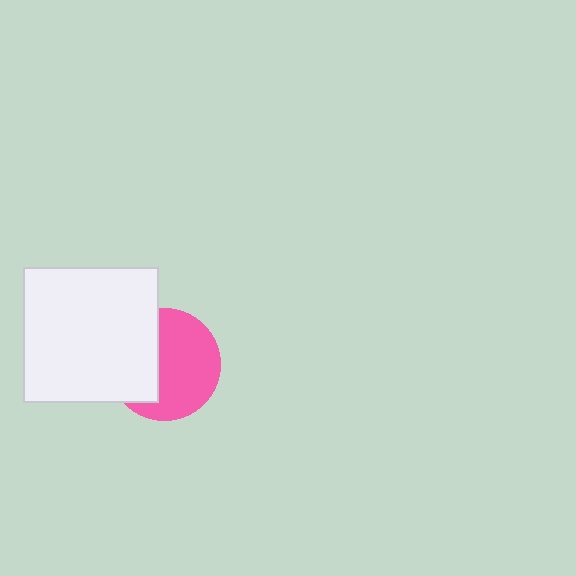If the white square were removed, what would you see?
You would see the complete pink circle.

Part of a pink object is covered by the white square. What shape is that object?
It is a circle.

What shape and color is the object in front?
The object in front is a white square.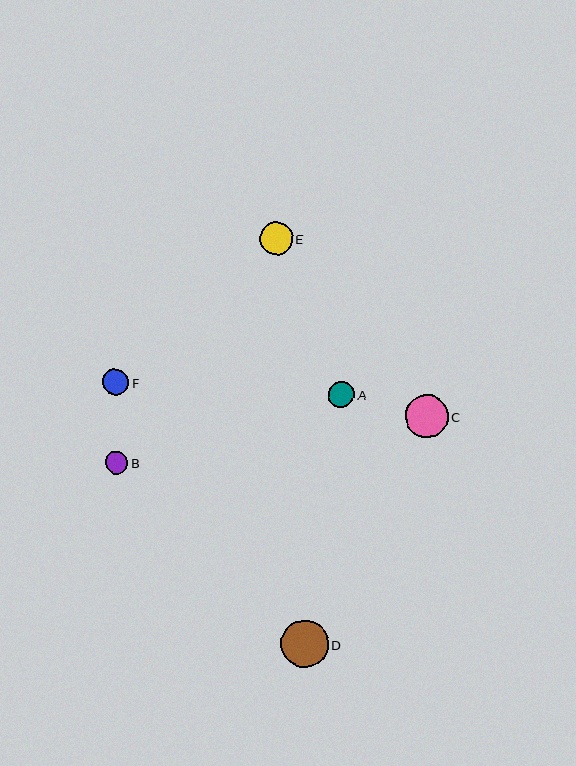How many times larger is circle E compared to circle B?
Circle E is approximately 1.5 times the size of circle B.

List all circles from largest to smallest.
From largest to smallest: D, C, E, F, A, B.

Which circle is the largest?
Circle D is the largest with a size of approximately 47 pixels.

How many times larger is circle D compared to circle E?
Circle D is approximately 1.4 times the size of circle E.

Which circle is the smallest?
Circle B is the smallest with a size of approximately 23 pixels.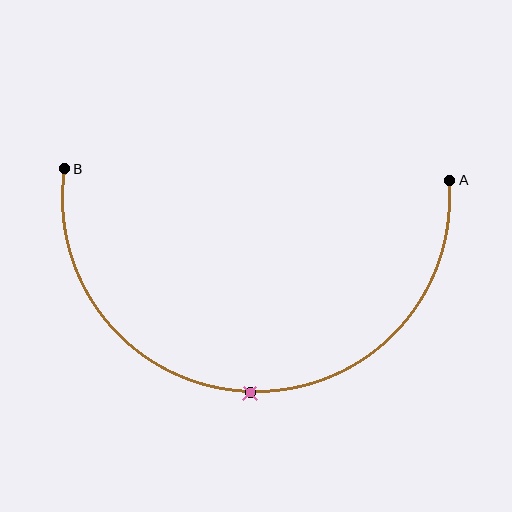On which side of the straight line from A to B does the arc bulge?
The arc bulges below the straight line connecting A and B.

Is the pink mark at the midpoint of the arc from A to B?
Yes. The pink mark lies on the arc at equal arc-length from both A and B — it is the arc midpoint.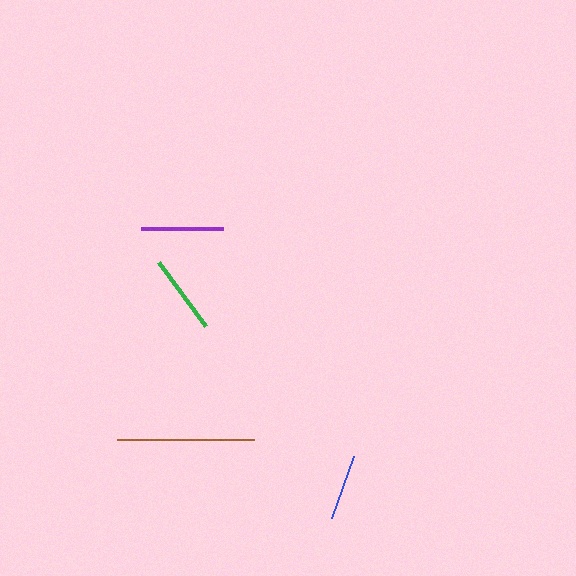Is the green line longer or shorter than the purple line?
The purple line is longer than the green line.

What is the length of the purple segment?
The purple segment is approximately 83 pixels long.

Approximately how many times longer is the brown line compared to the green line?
The brown line is approximately 1.7 times the length of the green line.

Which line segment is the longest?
The brown line is the longest at approximately 136 pixels.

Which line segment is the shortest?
The blue line is the shortest at approximately 66 pixels.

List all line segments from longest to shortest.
From longest to shortest: brown, purple, green, blue.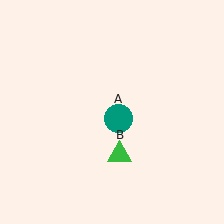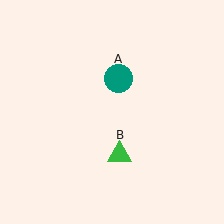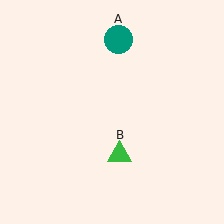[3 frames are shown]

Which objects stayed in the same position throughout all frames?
Green triangle (object B) remained stationary.